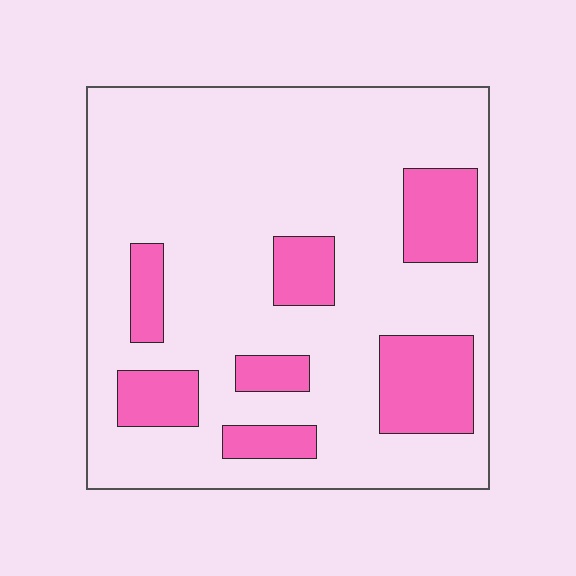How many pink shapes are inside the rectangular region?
7.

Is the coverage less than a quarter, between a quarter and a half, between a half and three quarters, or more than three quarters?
Less than a quarter.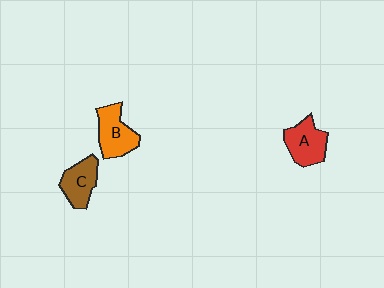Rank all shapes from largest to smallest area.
From largest to smallest: B (orange), A (red), C (brown).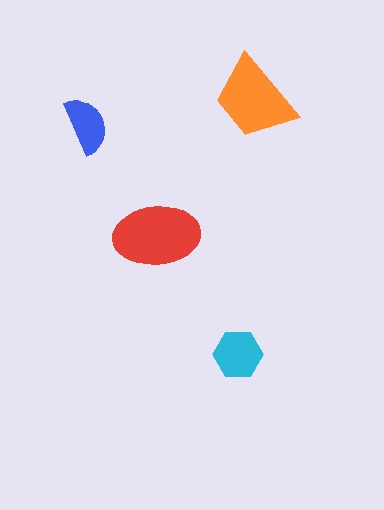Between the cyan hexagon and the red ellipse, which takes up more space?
The red ellipse.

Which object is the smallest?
The blue semicircle.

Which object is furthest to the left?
The blue semicircle is leftmost.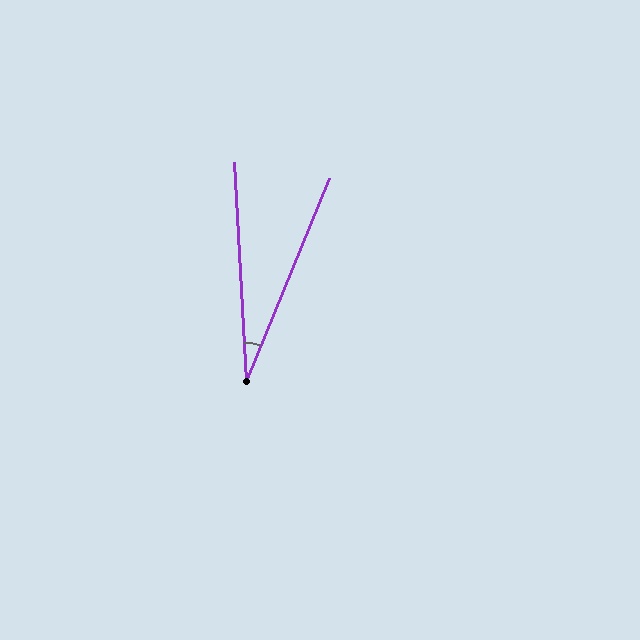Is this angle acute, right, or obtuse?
It is acute.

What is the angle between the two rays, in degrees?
Approximately 25 degrees.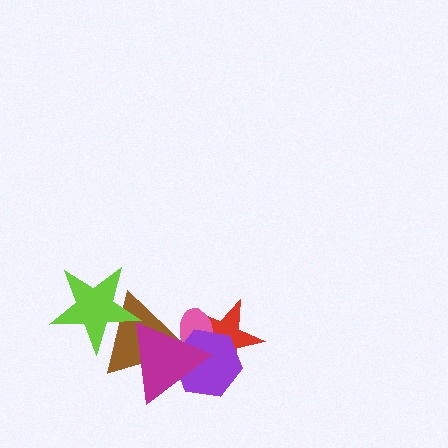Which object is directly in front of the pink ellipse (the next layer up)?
The brown triangle is directly in front of the pink ellipse.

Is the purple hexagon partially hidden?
Yes, it is partially covered by another shape.